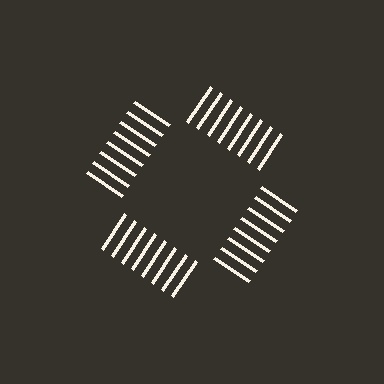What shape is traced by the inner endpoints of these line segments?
An illusory square — the line segments terminate on its edges but no continuous stroke is drawn.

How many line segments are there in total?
32 — 8 along each of the 4 edges.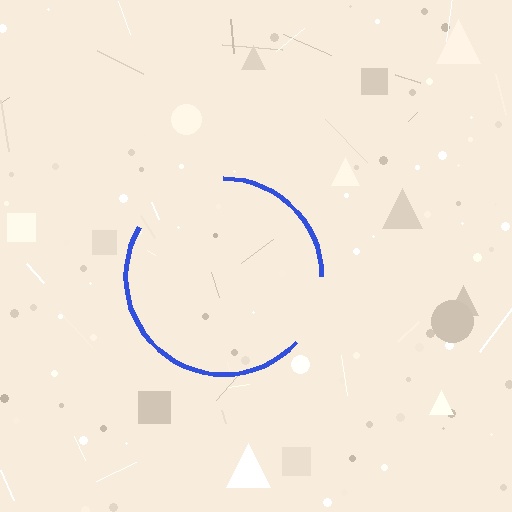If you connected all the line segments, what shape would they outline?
They would outline a circle.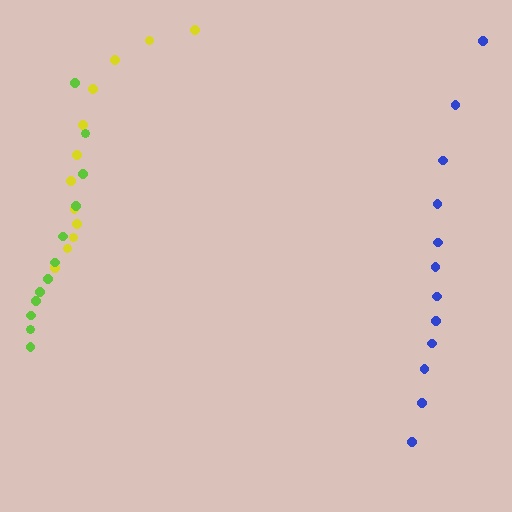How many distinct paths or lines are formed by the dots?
There are 3 distinct paths.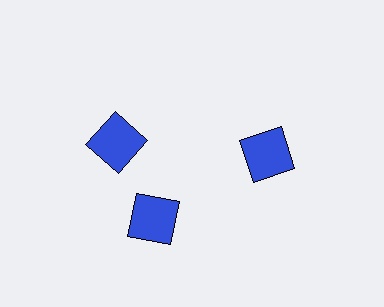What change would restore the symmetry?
The symmetry would be restored by rotating it back into even spacing with its neighbors so that all 3 squares sit at equal angles and equal distance from the center.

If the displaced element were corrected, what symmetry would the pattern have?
It would have 3-fold rotational symmetry — the pattern would map onto itself every 120 degrees.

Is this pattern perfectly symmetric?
No. The 3 blue squares are arranged in a ring, but one element near the 11 o'clock position is rotated out of alignment along the ring, breaking the 3-fold rotational symmetry.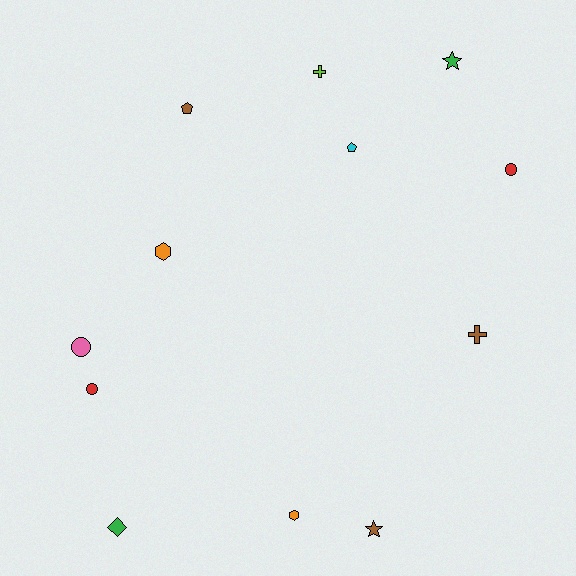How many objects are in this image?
There are 12 objects.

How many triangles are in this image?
There are no triangles.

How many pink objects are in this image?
There is 1 pink object.